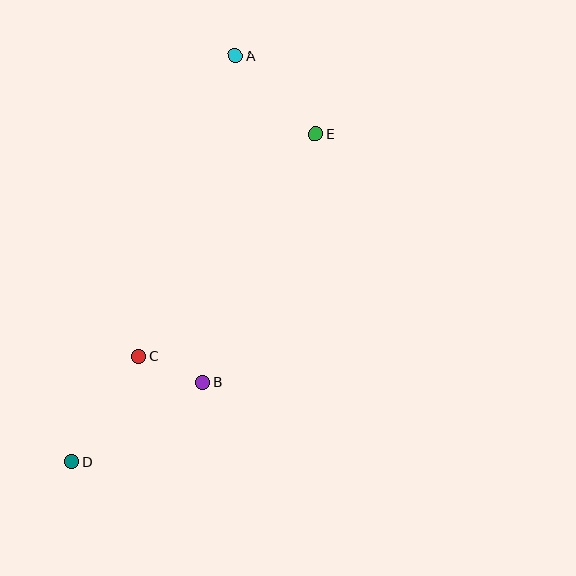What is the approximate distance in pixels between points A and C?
The distance between A and C is approximately 315 pixels.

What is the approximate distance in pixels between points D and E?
The distance between D and E is approximately 408 pixels.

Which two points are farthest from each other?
Points A and D are farthest from each other.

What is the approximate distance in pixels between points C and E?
The distance between C and E is approximately 283 pixels.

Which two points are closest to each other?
Points B and C are closest to each other.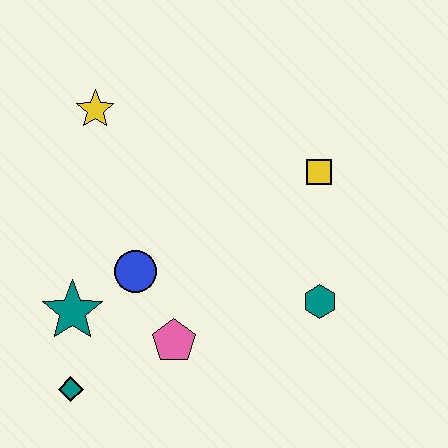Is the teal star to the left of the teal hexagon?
Yes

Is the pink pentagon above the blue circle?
No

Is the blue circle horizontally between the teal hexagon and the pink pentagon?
No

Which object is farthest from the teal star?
The yellow square is farthest from the teal star.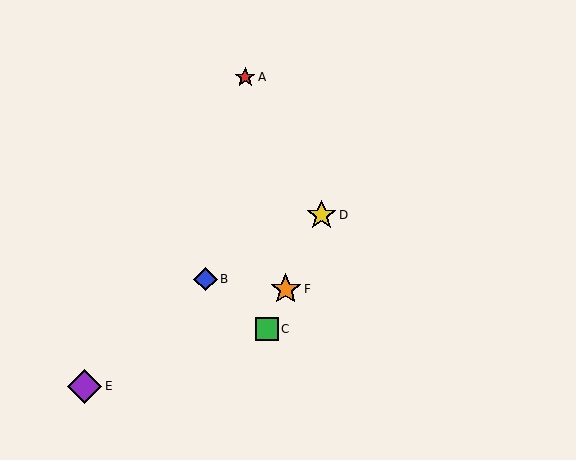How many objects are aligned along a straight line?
3 objects (C, D, F) are aligned along a straight line.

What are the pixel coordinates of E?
Object E is at (85, 386).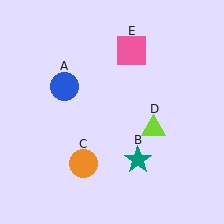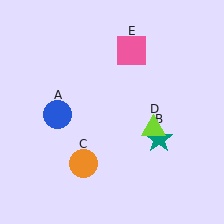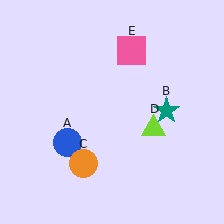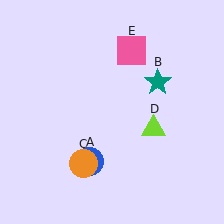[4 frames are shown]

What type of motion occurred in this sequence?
The blue circle (object A), teal star (object B) rotated counterclockwise around the center of the scene.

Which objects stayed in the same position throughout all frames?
Orange circle (object C) and lime triangle (object D) and pink square (object E) remained stationary.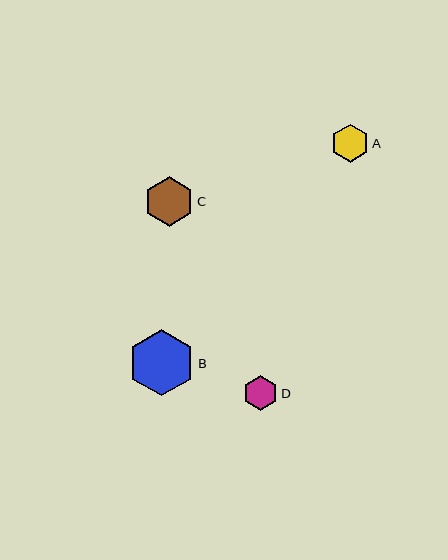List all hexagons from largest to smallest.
From largest to smallest: B, C, A, D.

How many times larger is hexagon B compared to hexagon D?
Hexagon B is approximately 1.9 times the size of hexagon D.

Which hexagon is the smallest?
Hexagon D is the smallest with a size of approximately 35 pixels.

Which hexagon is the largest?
Hexagon B is the largest with a size of approximately 66 pixels.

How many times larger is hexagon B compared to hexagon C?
Hexagon B is approximately 1.3 times the size of hexagon C.